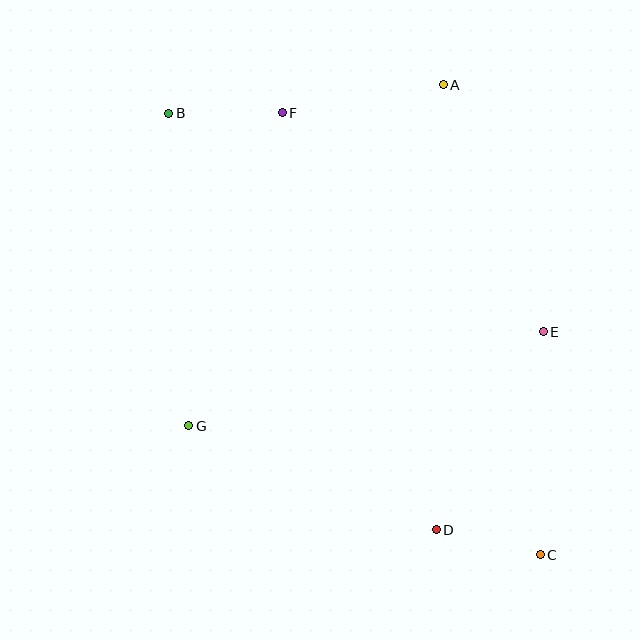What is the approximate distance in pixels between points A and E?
The distance between A and E is approximately 267 pixels.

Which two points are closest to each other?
Points C and D are closest to each other.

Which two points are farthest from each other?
Points B and C are farthest from each other.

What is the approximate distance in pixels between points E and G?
The distance between E and G is approximately 367 pixels.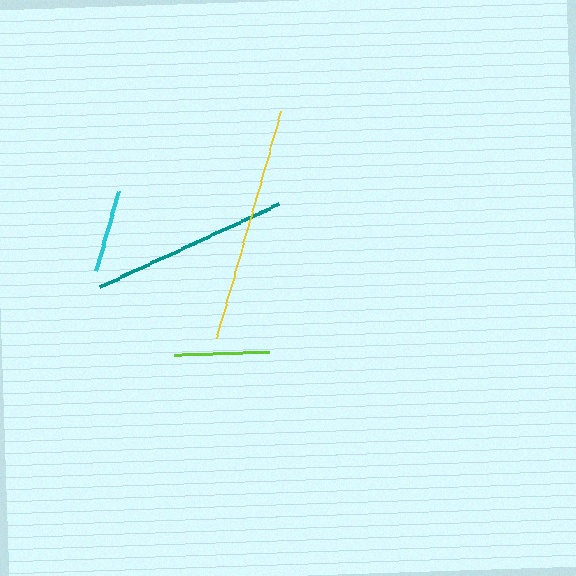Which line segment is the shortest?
The cyan line is the shortest at approximately 83 pixels.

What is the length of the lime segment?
The lime segment is approximately 95 pixels long.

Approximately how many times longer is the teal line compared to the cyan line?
The teal line is approximately 2.4 times the length of the cyan line.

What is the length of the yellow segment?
The yellow segment is approximately 236 pixels long.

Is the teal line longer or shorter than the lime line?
The teal line is longer than the lime line.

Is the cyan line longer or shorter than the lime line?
The lime line is longer than the cyan line.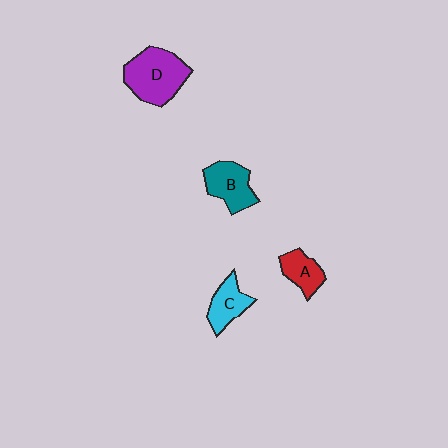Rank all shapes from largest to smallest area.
From largest to smallest: D (purple), B (teal), C (cyan), A (red).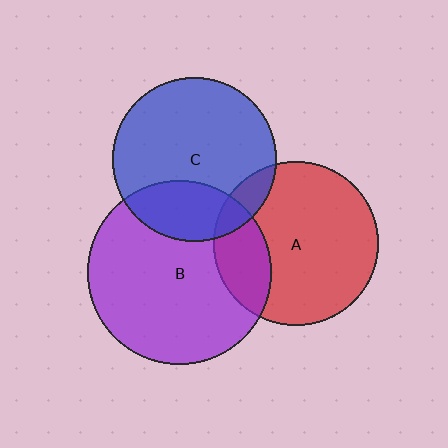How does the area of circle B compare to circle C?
Approximately 1.3 times.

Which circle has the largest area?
Circle B (purple).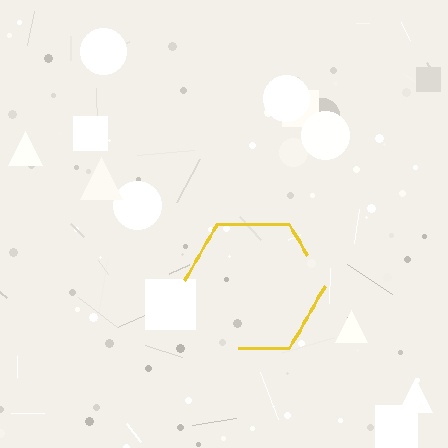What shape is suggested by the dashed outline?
The dashed outline suggests a hexagon.